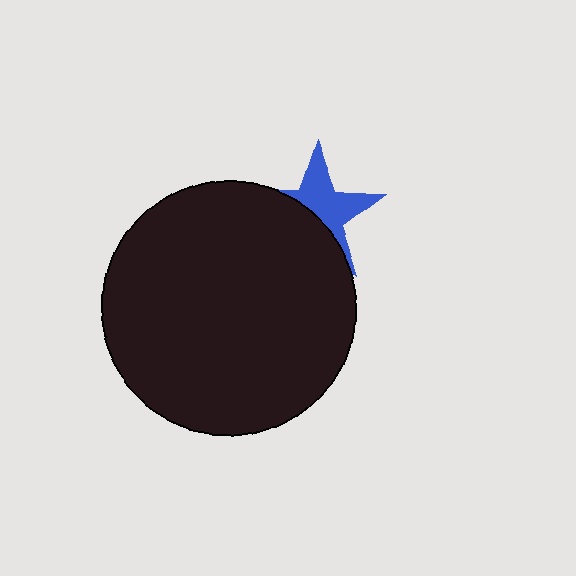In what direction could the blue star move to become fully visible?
The blue star could move up. That would shift it out from behind the black circle entirely.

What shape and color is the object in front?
The object in front is a black circle.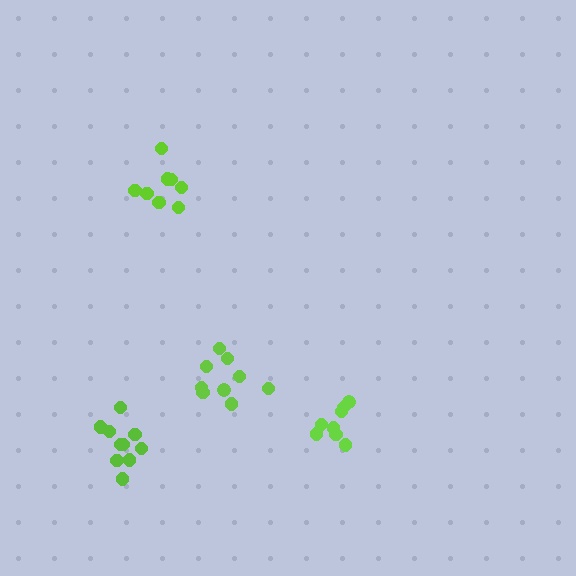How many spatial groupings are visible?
There are 4 spatial groupings.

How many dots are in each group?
Group 1: 9 dots, Group 2: 10 dots, Group 3: 8 dots, Group 4: 8 dots (35 total).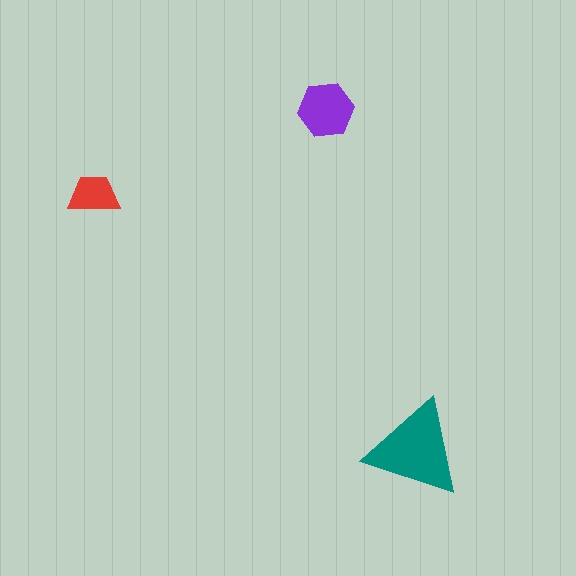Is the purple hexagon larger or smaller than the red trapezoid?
Larger.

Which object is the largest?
The teal triangle.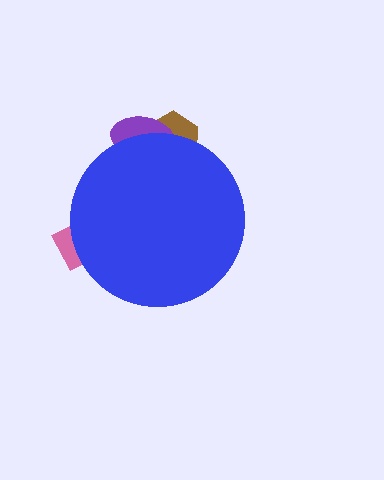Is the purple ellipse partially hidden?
Yes, the purple ellipse is partially hidden behind the blue circle.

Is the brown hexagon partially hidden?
Yes, the brown hexagon is partially hidden behind the blue circle.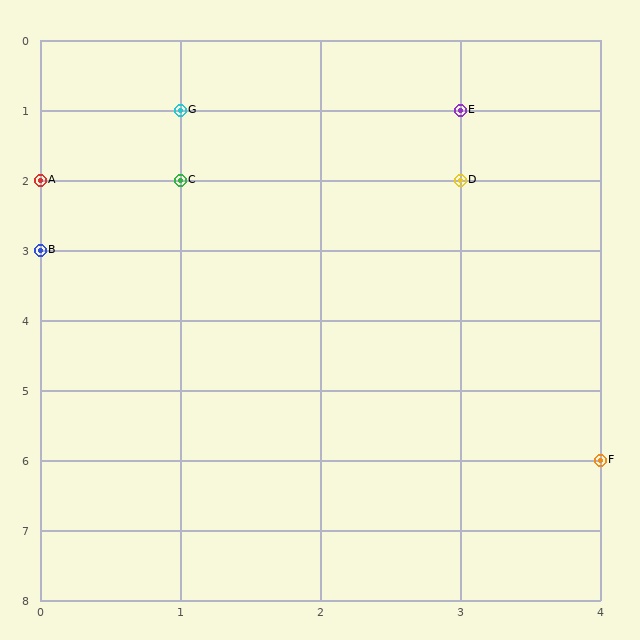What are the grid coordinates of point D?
Point D is at grid coordinates (3, 2).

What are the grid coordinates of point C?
Point C is at grid coordinates (1, 2).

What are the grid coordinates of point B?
Point B is at grid coordinates (0, 3).